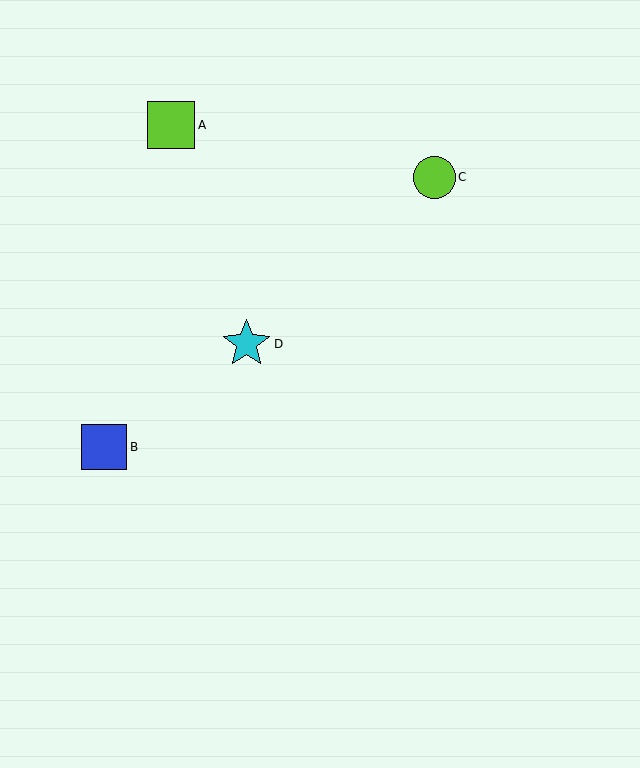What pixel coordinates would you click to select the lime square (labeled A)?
Click at (171, 125) to select the lime square A.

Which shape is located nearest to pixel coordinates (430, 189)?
The lime circle (labeled C) at (435, 177) is nearest to that location.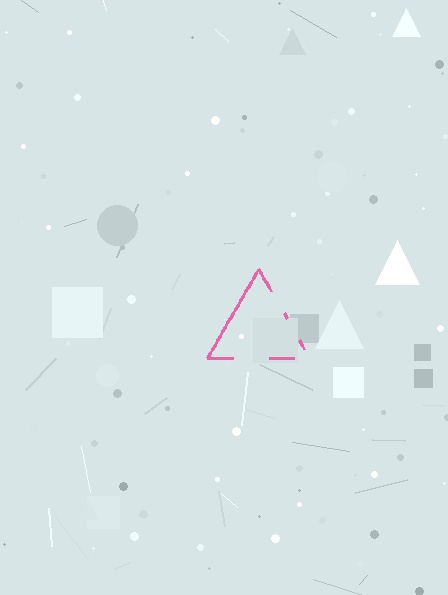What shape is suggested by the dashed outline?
The dashed outline suggests a triangle.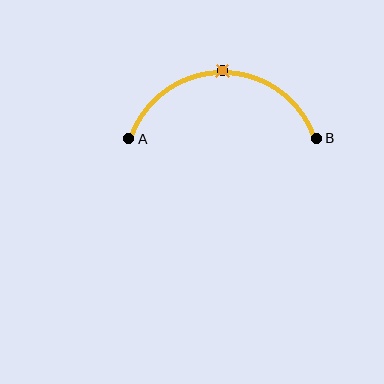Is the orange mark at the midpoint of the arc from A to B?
Yes. The orange mark lies on the arc at equal arc-length from both A and B — it is the arc midpoint.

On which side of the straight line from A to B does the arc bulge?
The arc bulges above the straight line connecting A and B.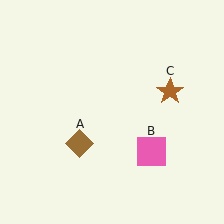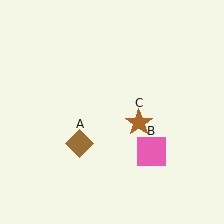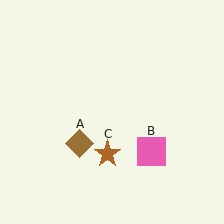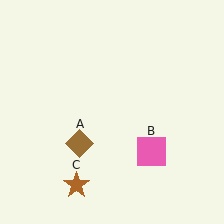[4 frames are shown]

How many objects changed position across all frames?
1 object changed position: brown star (object C).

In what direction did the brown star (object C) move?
The brown star (object C) moved down and to the left.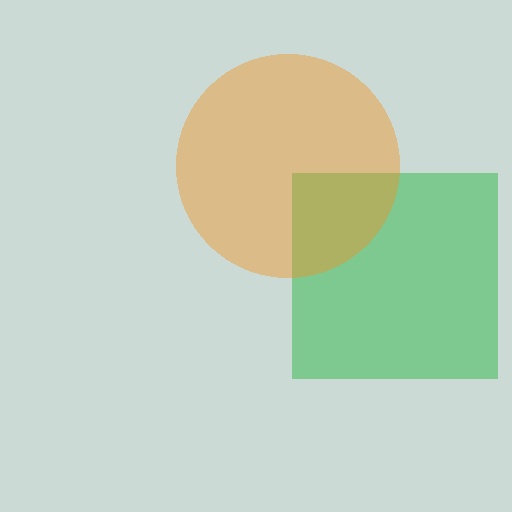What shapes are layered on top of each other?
The layered shapes are: a green square, an orange circle.